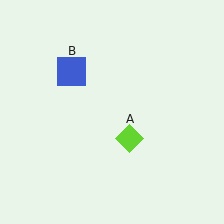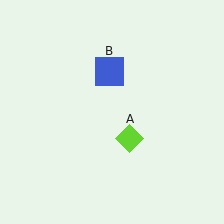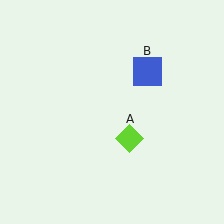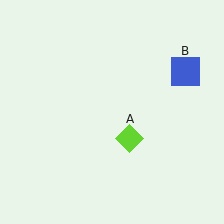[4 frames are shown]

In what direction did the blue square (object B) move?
The blue square (object B) moved right.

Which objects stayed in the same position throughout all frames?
Lime diamond (object A) remained stationary.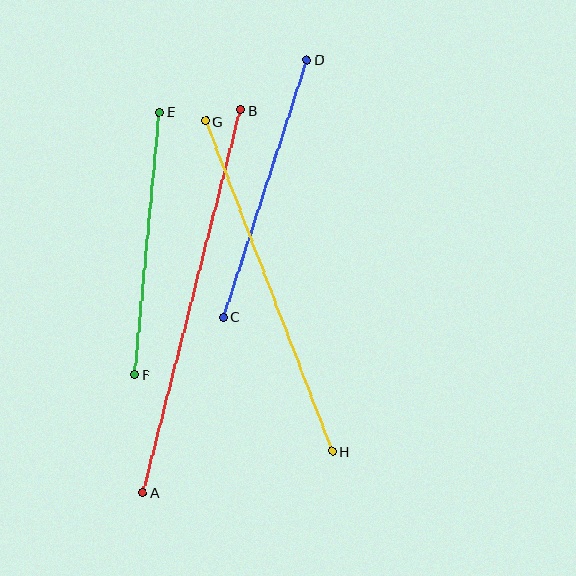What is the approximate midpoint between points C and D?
The midpoint is at approximately (265, 188) pixels.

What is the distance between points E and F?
The distance is approximately 264 pixels.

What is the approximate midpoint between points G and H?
The midpoint is at approximately (269, 286) pixels.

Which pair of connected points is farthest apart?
Points A and B are farthest apart.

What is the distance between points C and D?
The distance is approximately 271 pixels.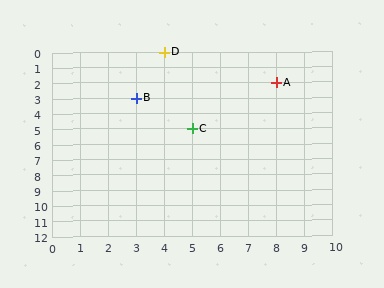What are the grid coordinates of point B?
Point B is at grid coordinates (3, 3).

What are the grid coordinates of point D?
Point D is at grid coordinates (4, 0).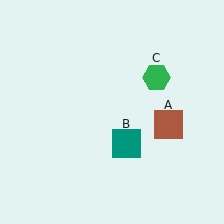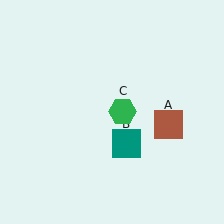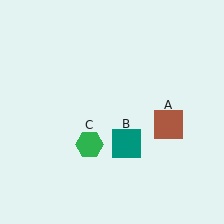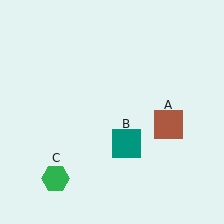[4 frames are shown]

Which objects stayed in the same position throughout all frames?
Brown square (object A) and teal square (object B) remained stationary.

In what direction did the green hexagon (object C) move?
The green hexagon (object C) moved down and to the left.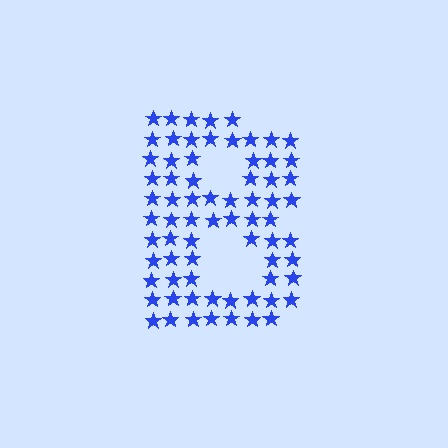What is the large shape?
The large shape is the letter B.